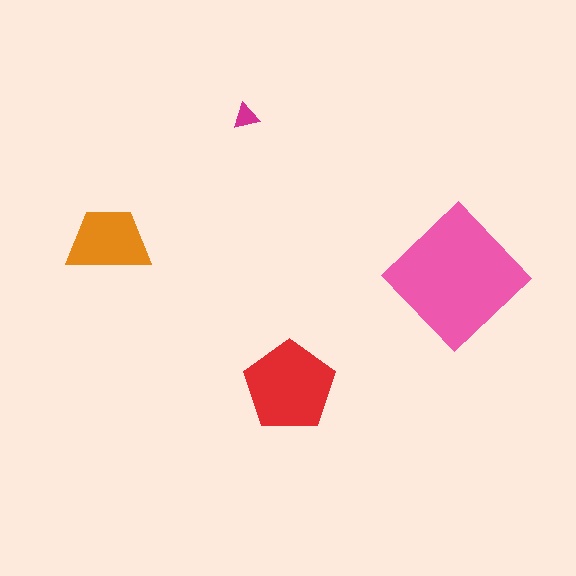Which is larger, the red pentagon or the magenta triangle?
The red pentagon.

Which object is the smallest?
The magenta triangle.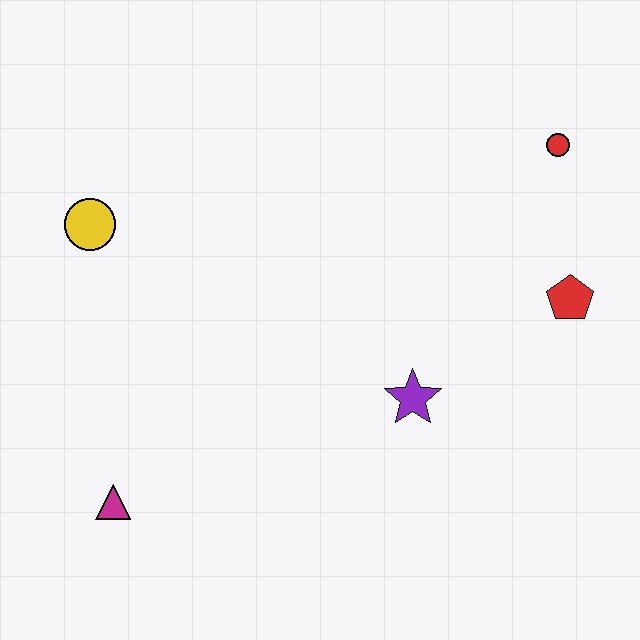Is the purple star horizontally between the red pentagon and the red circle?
No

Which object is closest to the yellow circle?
The magenta triangle is closest to the yellow circle.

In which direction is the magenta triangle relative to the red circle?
The magenta triangle is to the left of the red circle.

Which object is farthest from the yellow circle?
The red pentagon is farthest from the yellow circle.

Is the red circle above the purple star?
Yes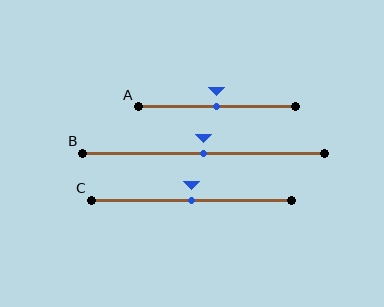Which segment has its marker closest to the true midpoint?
Segment A has its marker closest to the true midpoint.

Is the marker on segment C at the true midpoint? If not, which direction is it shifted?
Yes, the marker on segment C is at the true midpoint.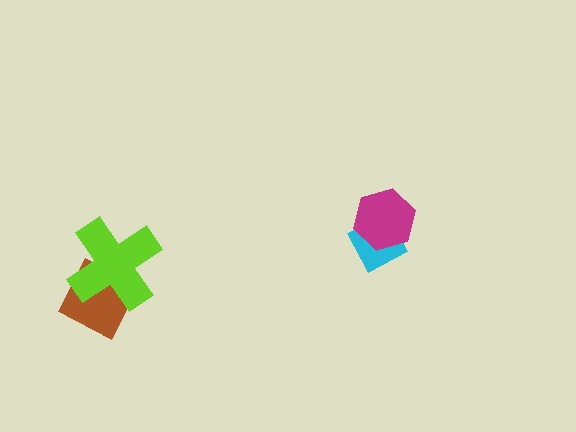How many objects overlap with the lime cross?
1 object overlaps with the lime cross.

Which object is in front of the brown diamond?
The lime cross is in front of the brown diamond.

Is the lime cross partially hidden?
No, no other shape covers it.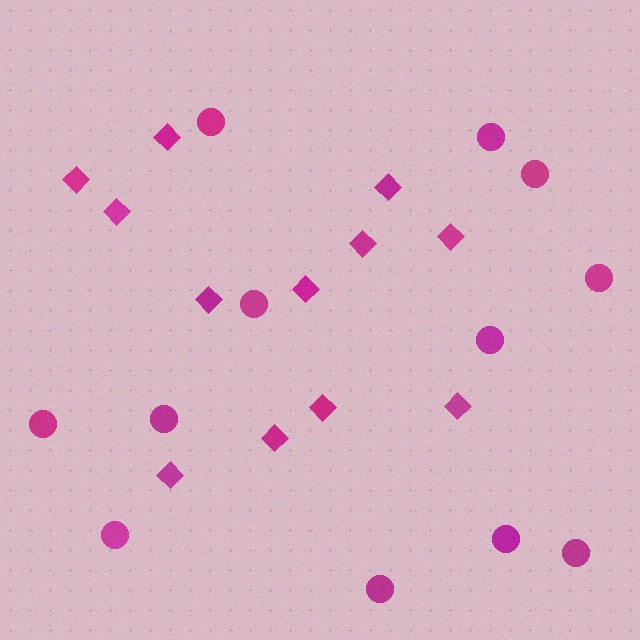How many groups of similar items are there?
There are 2 groups: one group of circles (12) and one group of diamonds (12).